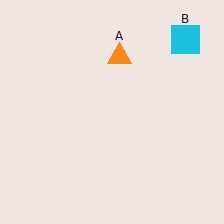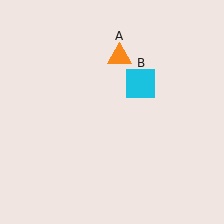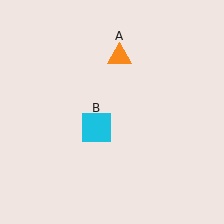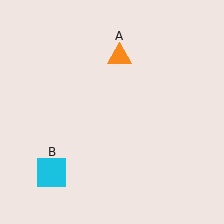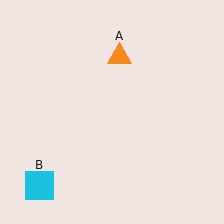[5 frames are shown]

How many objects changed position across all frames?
1 object changed position: cyan square (object B).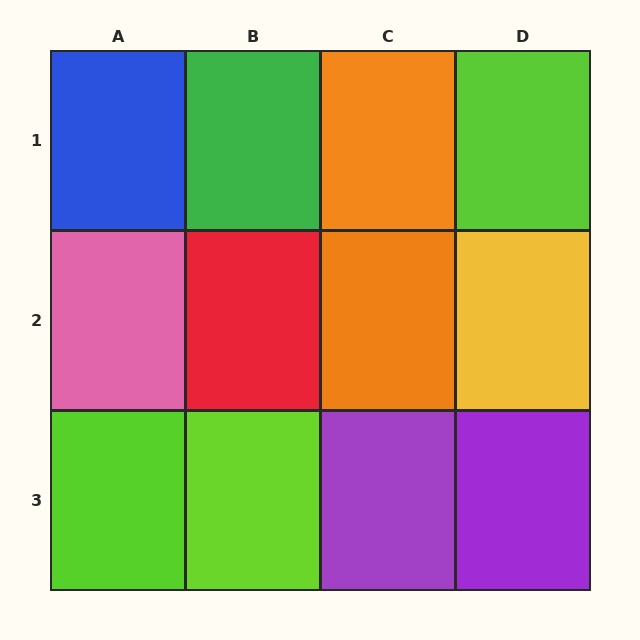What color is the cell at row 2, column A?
Pink.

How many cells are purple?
2 cells are purple.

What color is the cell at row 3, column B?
Lime.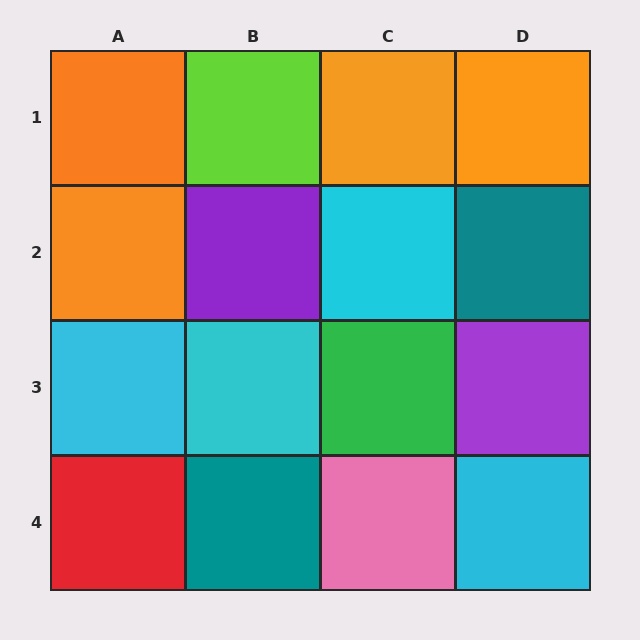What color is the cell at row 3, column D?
Purple.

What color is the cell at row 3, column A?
Cyan.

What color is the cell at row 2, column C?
Cyan.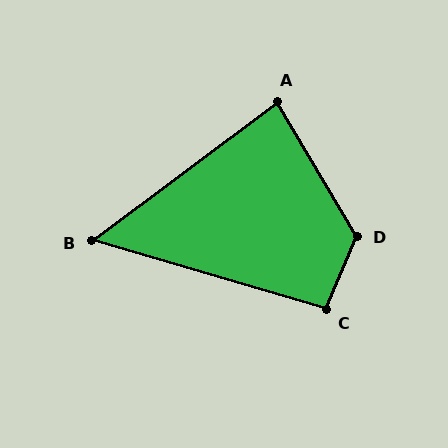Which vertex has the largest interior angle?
D, at approximately 127 degrees.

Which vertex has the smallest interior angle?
B, at approximately 53 degrees.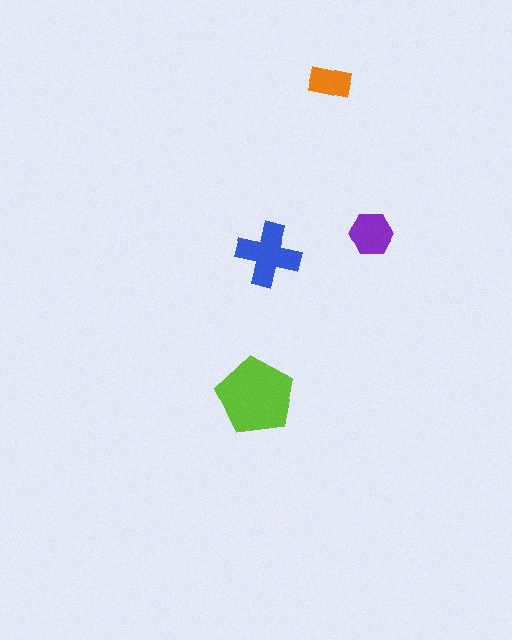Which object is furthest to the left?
The lime pentagon is leftmost.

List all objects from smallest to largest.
The orange rectangle, the purple hexagon, the blue cross, the lime pentagon.